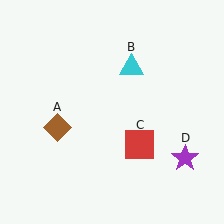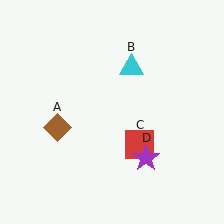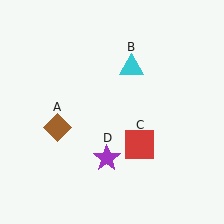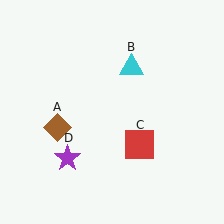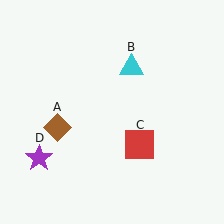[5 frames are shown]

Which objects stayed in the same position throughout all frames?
Brown diamond (object A) and cyan triangle (object B) and red square (object C) remained stationary.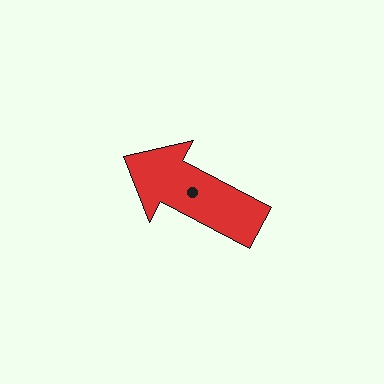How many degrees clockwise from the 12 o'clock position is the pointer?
Approximately 298 degrees.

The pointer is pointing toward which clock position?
Roughly 10 o'clock.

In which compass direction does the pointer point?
Northwest.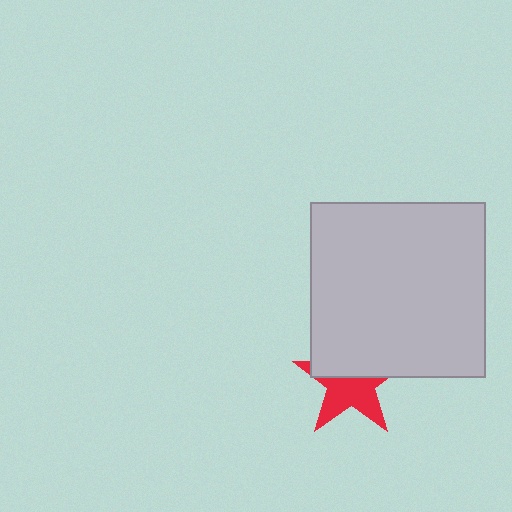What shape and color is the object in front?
The object in front is a light gray square.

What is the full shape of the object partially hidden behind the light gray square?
The partially hidden object is a red star.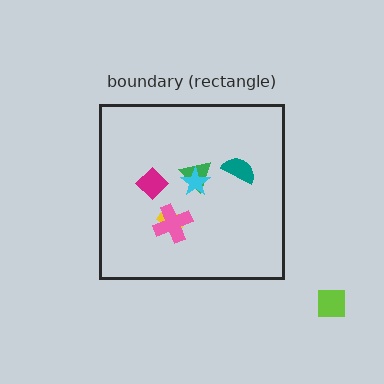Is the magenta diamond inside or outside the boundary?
Inside.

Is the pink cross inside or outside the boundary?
Inside.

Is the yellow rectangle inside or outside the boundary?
Inside.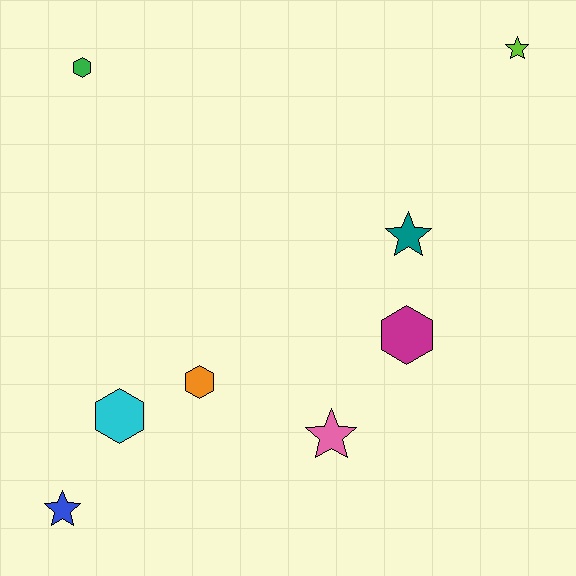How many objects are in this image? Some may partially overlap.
There are 8 objects.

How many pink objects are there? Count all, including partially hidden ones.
There is 1 pink object.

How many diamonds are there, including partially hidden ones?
There are no diamonds.